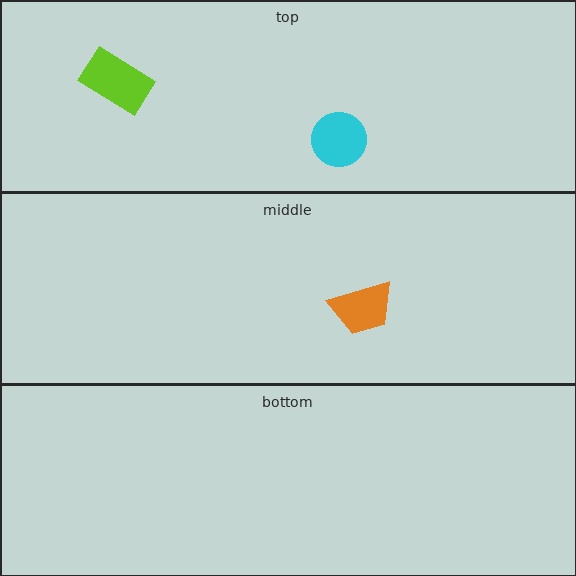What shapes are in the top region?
The cyan circle, the lime rectangle.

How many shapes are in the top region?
2.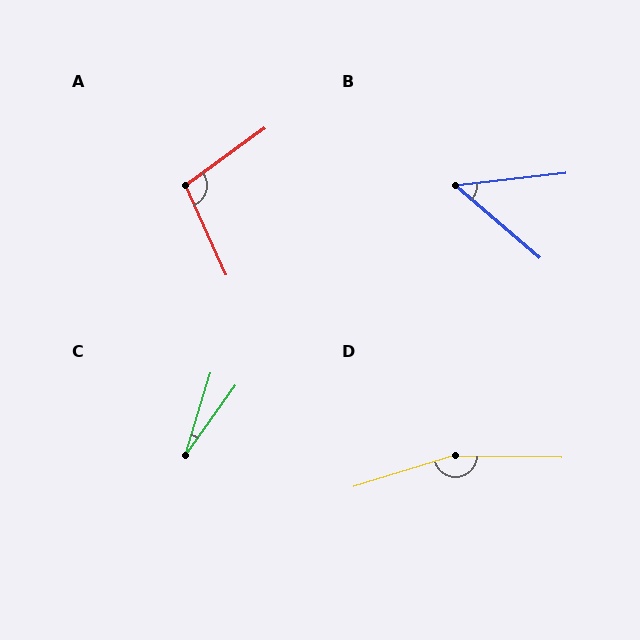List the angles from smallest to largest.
C (18°), B (47°), A (101°), D (162°).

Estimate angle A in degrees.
Approximately 101 degrees.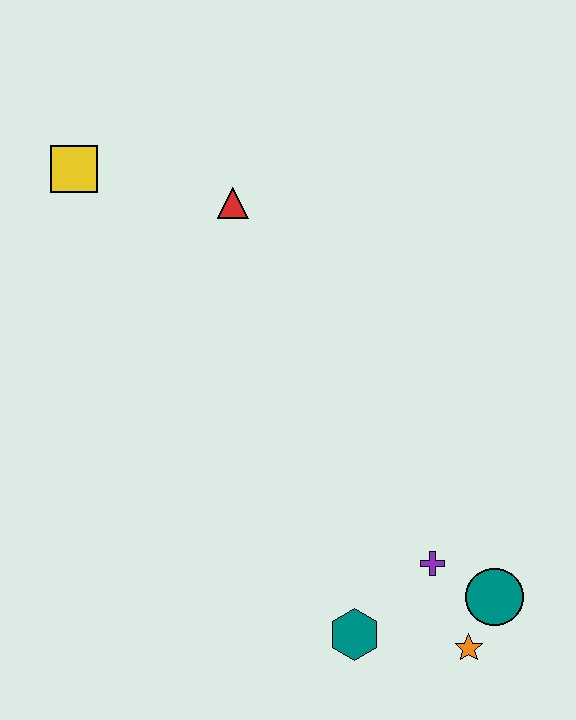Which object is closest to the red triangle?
The yellow square is closest to the red triangle.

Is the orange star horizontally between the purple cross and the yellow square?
No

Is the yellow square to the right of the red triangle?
No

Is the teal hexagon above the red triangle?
No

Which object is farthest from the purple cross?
The yellow square is farthest from the purple cross.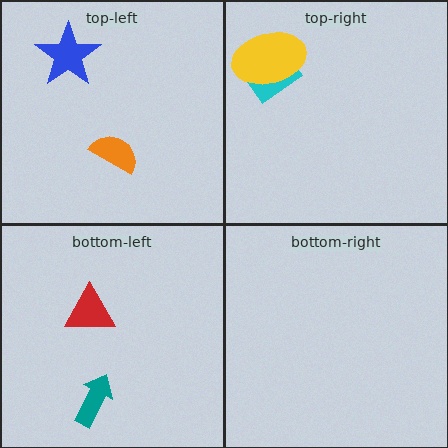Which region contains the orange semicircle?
The top-left region.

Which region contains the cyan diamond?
The top-right region.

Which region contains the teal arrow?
The bottom-left region.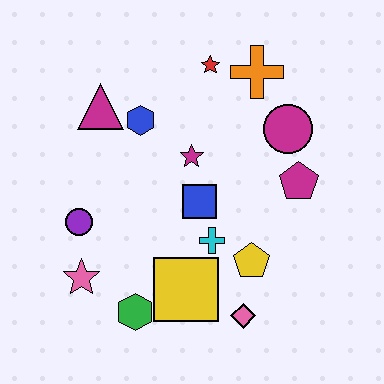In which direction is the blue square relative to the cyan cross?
The blue square is above the cyan cross.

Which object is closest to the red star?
The orange cross is closest to the red star.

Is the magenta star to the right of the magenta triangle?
Yes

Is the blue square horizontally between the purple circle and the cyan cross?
Yes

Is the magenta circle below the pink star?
No